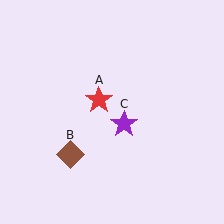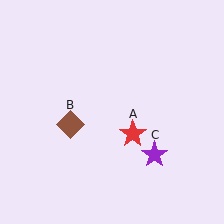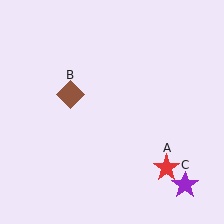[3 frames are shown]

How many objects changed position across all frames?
3 objects changed position: red star (object A), brown diamond (object B), purple star (object C).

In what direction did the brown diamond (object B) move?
The brown diamond (object B) moved up.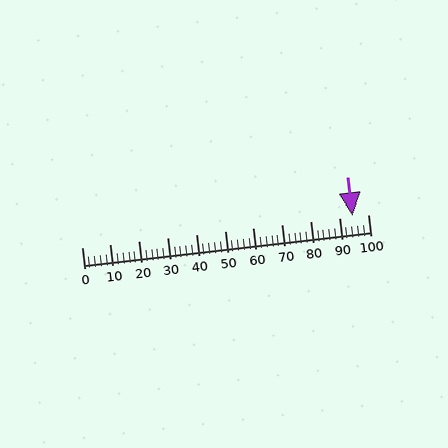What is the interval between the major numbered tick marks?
The major tick marks are spaced 10 units apart.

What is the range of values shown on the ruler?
The ruler shows values from 0 to 100.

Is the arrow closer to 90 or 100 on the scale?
The arrow is closer to 90.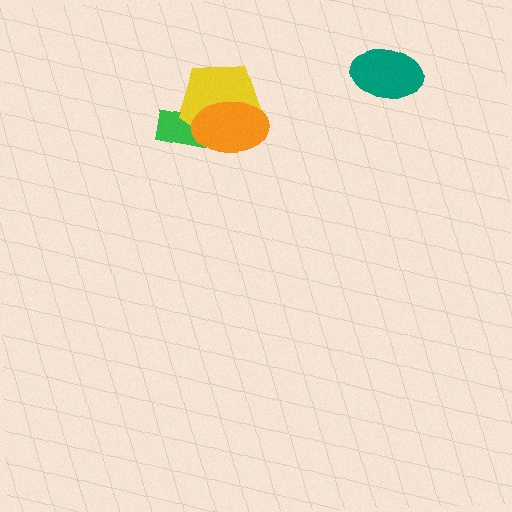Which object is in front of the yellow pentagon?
The orange ellipse is in front of the yellow pentagon.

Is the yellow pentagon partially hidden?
Yes, it is partially covered by another shape.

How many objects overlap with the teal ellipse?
0 objects overlap with the teal ellipse.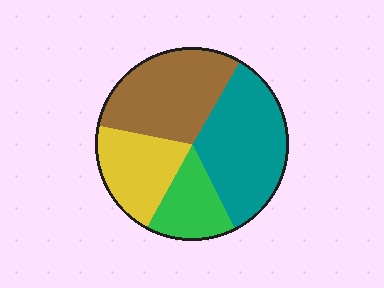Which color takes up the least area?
Green, at roughly 15%.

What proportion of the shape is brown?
Brown covers 30% of the shape.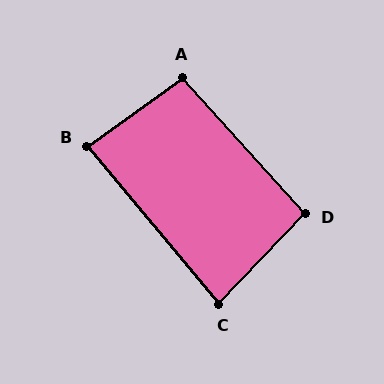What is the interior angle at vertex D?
Approximately 94 degrees (approximately right).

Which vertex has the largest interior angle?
A, at approximately 96 degrees.